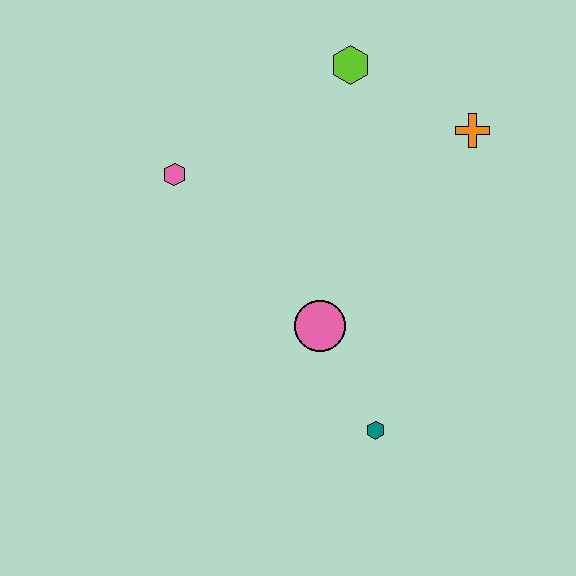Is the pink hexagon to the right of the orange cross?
No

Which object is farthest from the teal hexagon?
The lime hexagon is farthest from the teal hexagon.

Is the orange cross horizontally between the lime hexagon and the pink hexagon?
No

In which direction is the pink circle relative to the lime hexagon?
The pink circle is below the lime hexagon.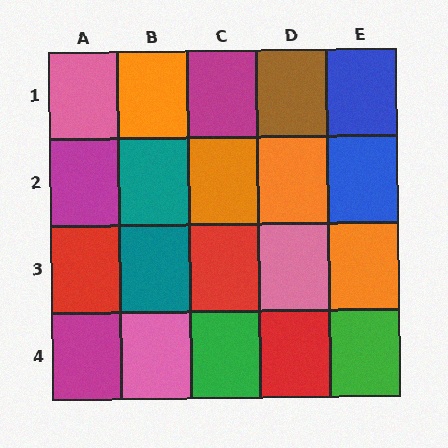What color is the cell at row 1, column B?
Orange.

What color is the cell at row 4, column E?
Green.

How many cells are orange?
4 cells are orange.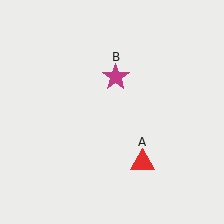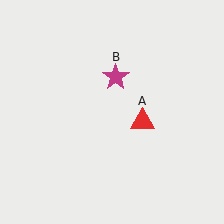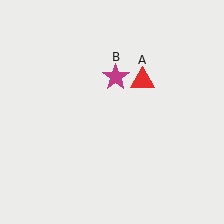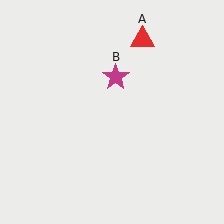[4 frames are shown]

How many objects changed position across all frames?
1 object changed position: red triangle (object A).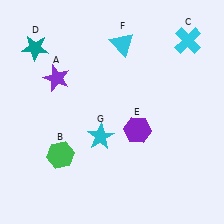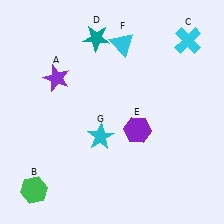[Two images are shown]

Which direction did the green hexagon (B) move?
The green hexagon (B) moved down.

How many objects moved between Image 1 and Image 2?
2 objects moved between the two images.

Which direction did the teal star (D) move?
The teal star (D) moved right.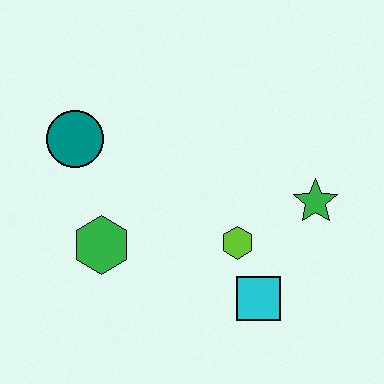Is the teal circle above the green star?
Yes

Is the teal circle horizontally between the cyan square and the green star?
No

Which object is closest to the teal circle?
The green hexagon is closest to the teal circle.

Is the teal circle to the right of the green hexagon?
No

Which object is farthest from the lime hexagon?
The teal circle is farthest from the lime hexagon.